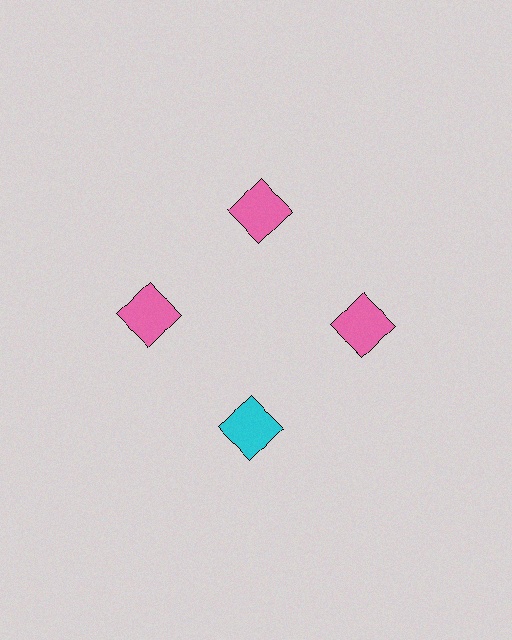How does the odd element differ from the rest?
It has a different color: cyan instead of pink.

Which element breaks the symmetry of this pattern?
The cyan square at roughly the 6 o'clock position breaks the symmetry. All other shapes are pink squares.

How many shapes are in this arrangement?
There are 4 shapes arranged in a ring pattern.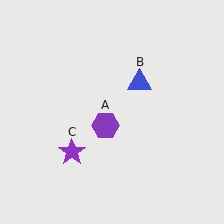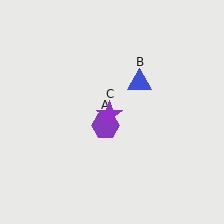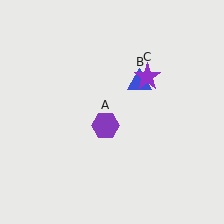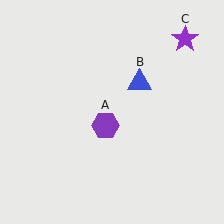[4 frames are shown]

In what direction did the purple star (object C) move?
The purple star (object C) moved up and to the right.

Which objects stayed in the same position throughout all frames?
Purple hexagon (object A) and blue triangle (object B) remained stationary.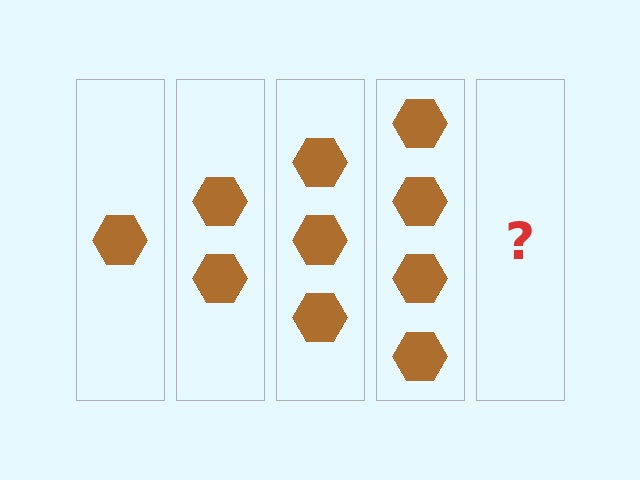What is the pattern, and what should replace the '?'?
The pattern is that each step adds one more hexagon. The '?' should be 5 hexagons.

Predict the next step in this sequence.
The next step is 5 hexagons.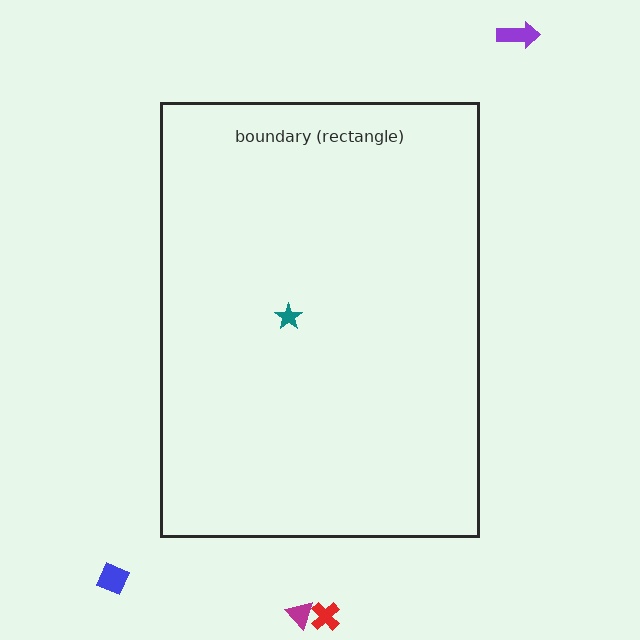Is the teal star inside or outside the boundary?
Inside.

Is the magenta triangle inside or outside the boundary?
Outside.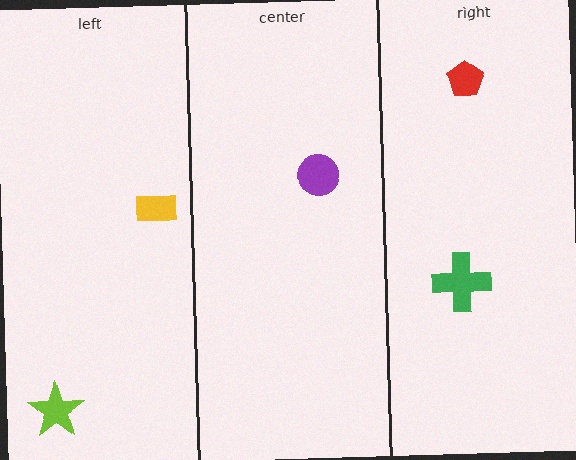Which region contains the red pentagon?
The right region.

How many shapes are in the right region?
2.